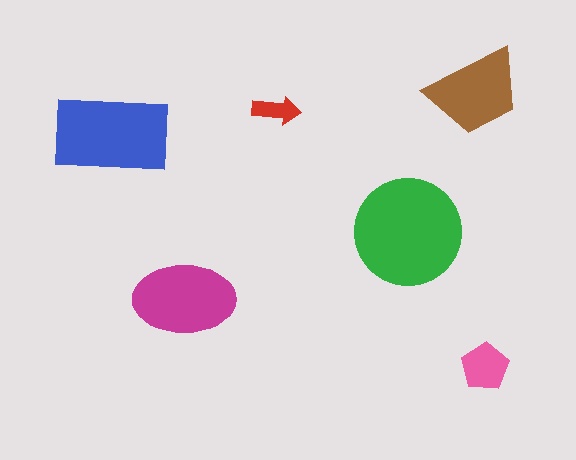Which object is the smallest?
The red arrow.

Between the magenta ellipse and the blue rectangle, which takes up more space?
The blue rectangle.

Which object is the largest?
The green circle.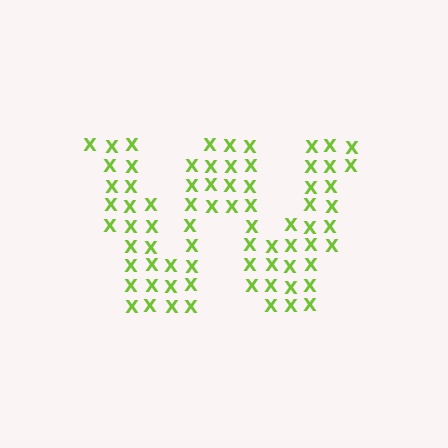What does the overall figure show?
The overall figure shows the letter W.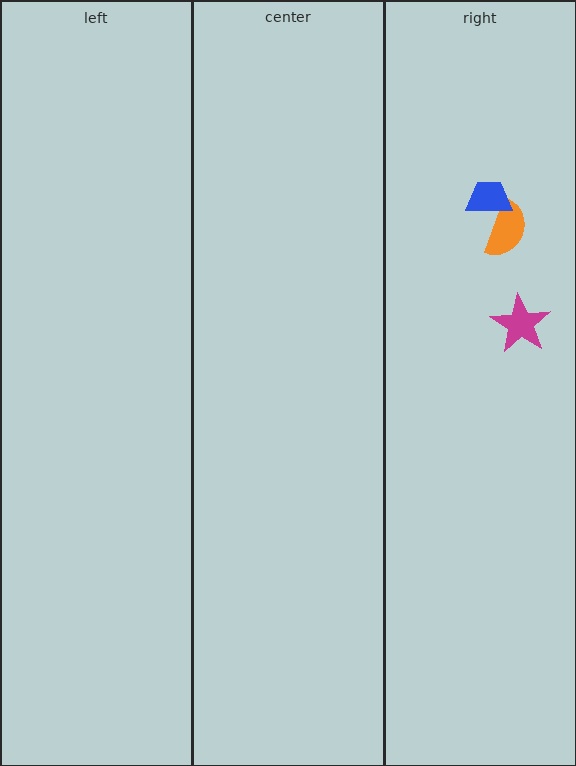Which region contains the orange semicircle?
The right region.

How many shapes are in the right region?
3.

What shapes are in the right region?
The magenta star, the orange semicircle, the blue trapezoid.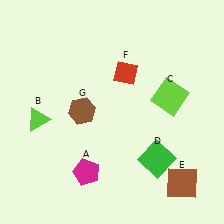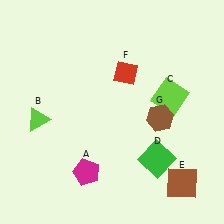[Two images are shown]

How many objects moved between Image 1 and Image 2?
1 object moved between the two images.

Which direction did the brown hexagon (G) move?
The brown hexagon (G) moved right.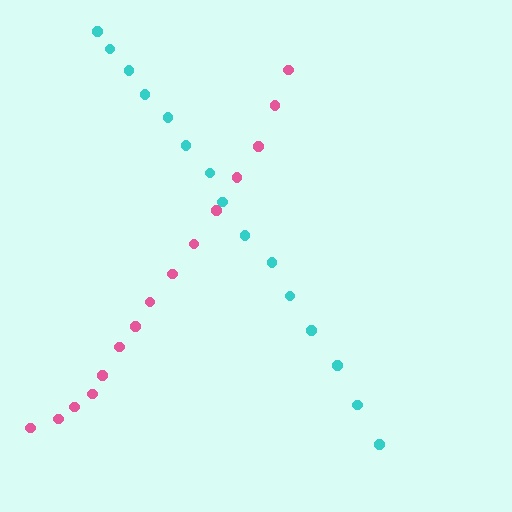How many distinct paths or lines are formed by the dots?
There are 2 distinct paths.